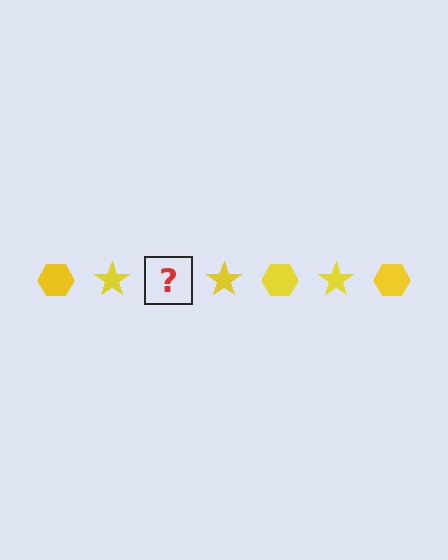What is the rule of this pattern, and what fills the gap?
The rule is that the pattern cycles through hexagon, star shapes in yellow. The gap should be filled with a yellow hexagon.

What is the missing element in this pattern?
The missing element is a yellow hexagon.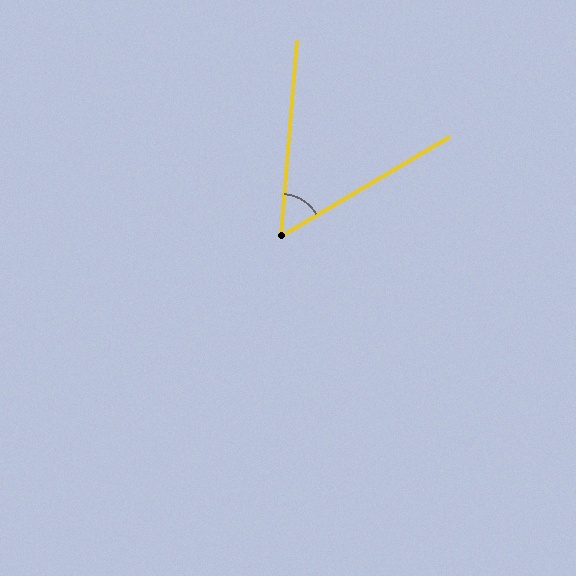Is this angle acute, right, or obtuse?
It is acute.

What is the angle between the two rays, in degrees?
Approximately 55 degrees.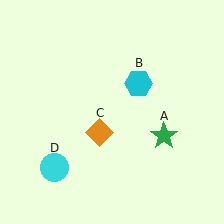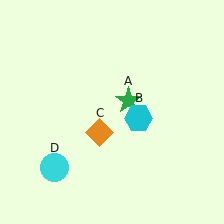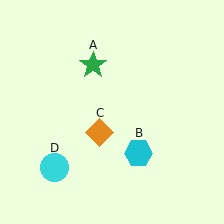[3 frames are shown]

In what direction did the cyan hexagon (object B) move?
The cyan hexagon (object B) moved down.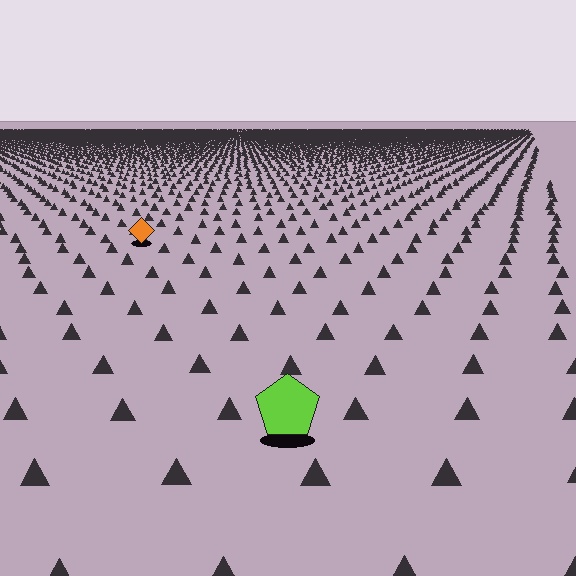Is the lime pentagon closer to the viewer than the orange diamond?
Yes. The lime pentagon is closer — you can tell from the texture gradient: the ground texture is coarser near it.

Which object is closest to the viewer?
The lime pentagon is closest. The texture marks near it are larger and more spread out.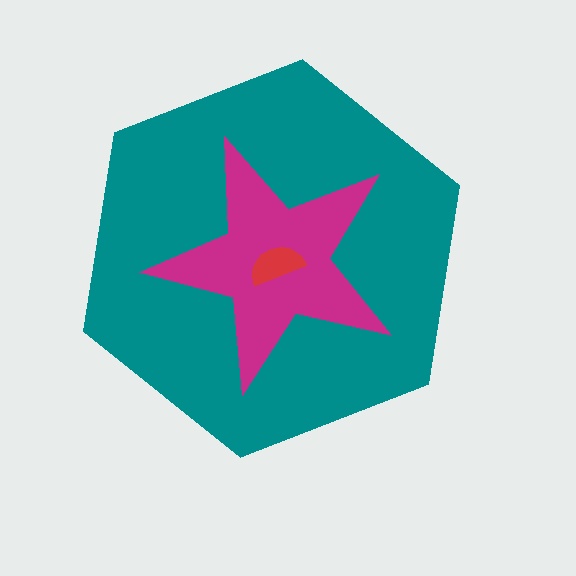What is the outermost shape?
The teal hexagon.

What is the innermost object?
The red semicircle.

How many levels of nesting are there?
3.